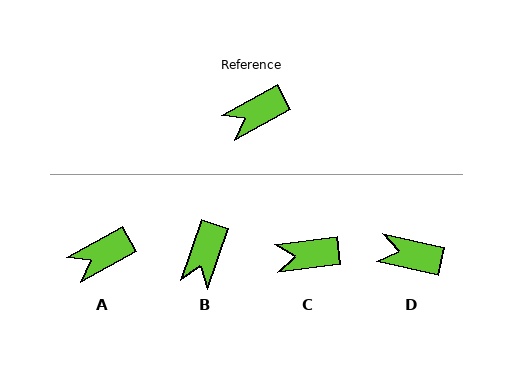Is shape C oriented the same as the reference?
No, it is off by about 21 degrees.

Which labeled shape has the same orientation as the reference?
A.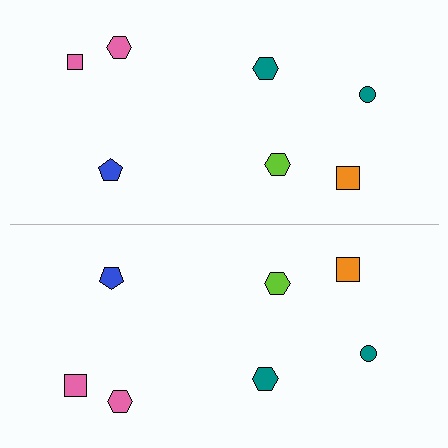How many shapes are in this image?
There are 14 shapes in this image.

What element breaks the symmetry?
The pink square on the bottom side has a different size than its mirror counterpart.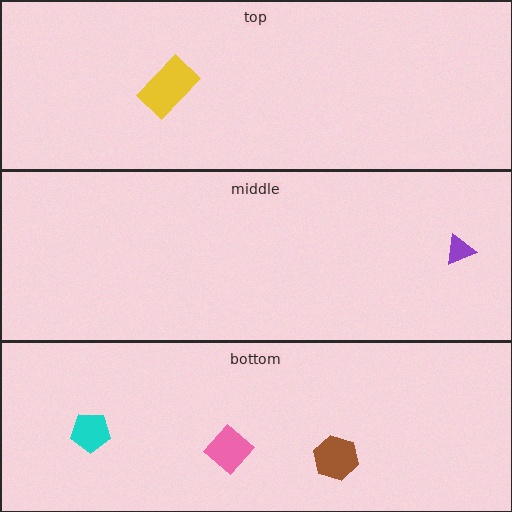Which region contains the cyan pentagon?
The bottom region.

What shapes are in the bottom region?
The cyan pentagon, the brown hexagon, the pink diamond.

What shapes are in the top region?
The yellow rectangle.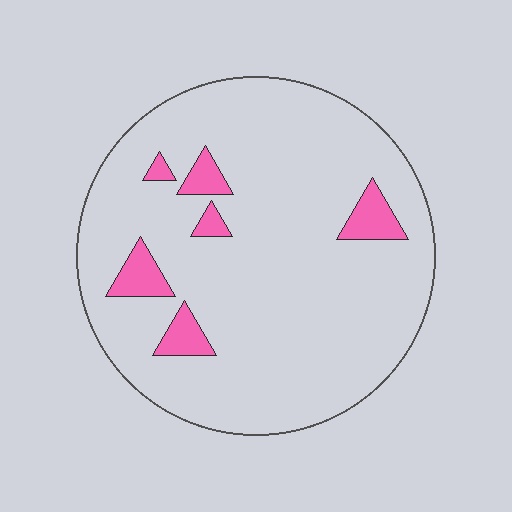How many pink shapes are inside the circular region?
6.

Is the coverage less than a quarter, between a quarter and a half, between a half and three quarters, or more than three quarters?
Less than a quarter.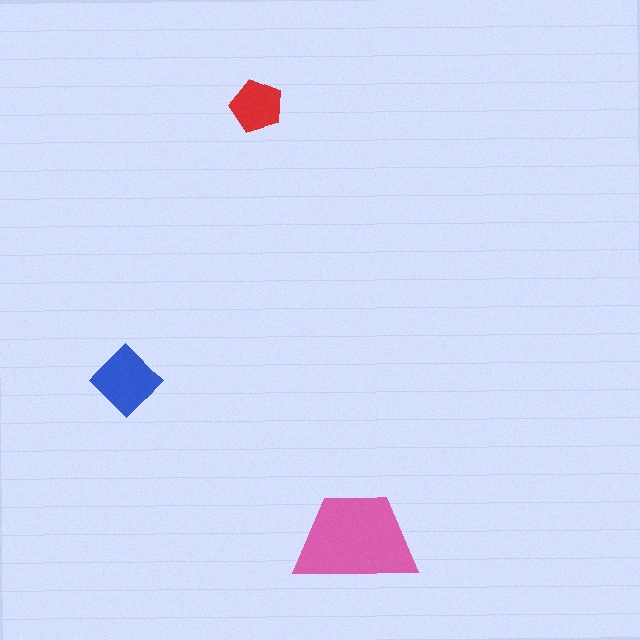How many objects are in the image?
There are 3 objects in the image.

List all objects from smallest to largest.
The red pentagon, the blue diamond, the pink trapezoid.